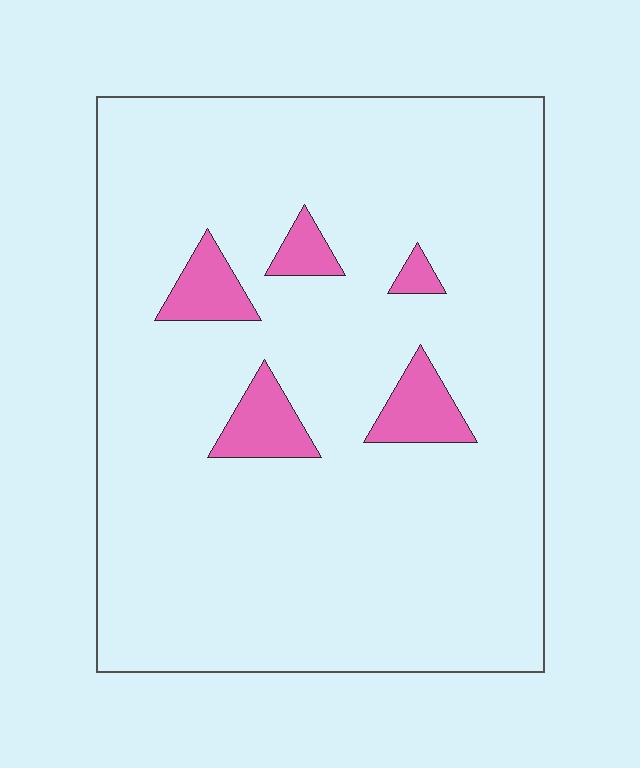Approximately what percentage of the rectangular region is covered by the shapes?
Approximately 10%.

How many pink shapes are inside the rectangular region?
5.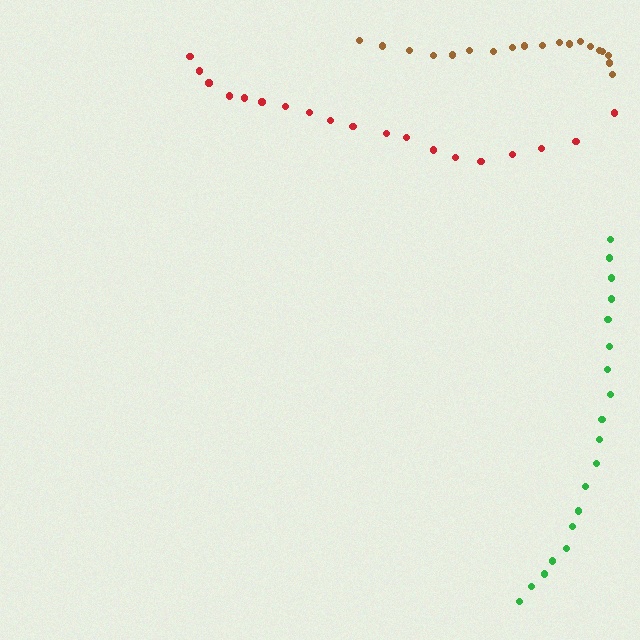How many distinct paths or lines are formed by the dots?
There are 3 distinct paths.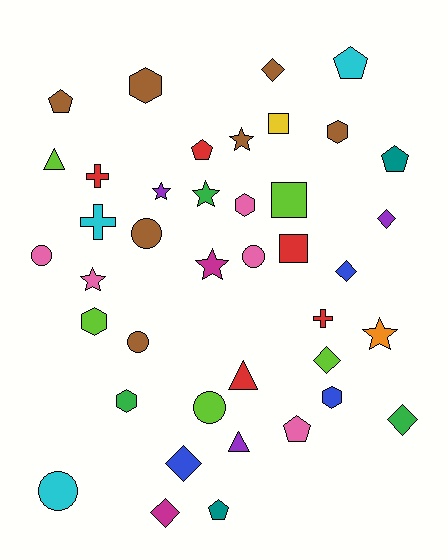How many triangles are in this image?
There are 3 triangles.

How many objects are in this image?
There are 40 objects.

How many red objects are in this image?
There are 5 red objects.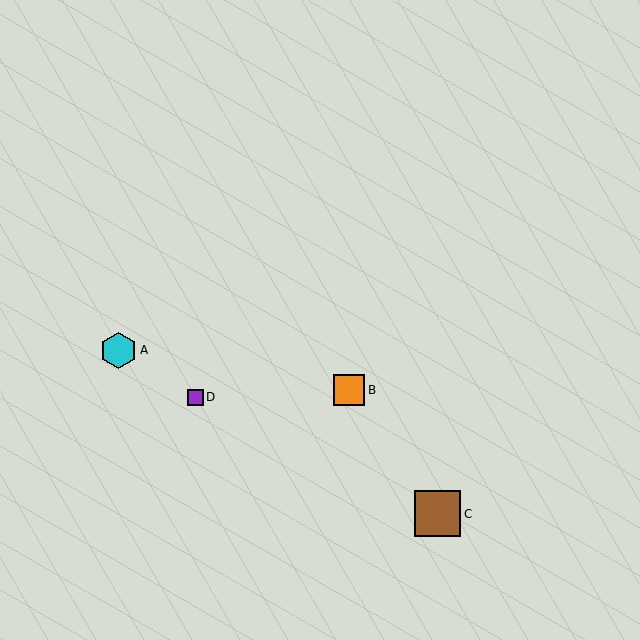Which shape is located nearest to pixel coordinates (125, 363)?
The cyan hexagon (labeled A) at (119, 350) is nearest to that location.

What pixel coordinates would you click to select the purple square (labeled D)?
Click at (195, 397) to select the purple square D.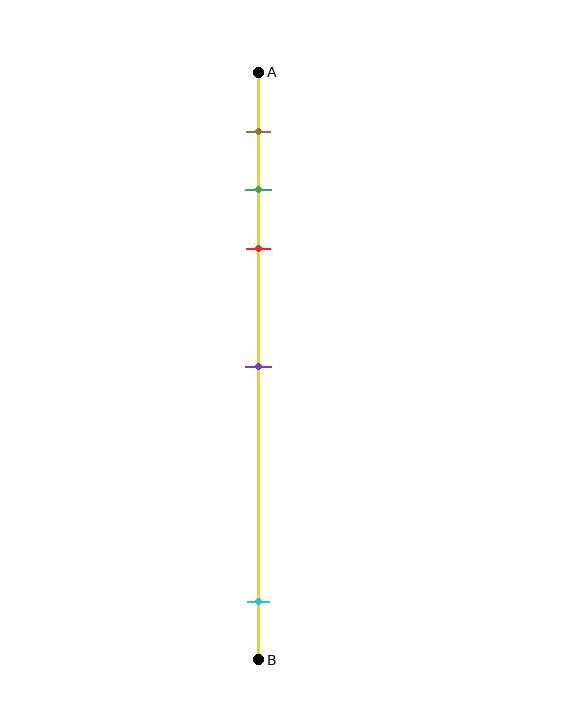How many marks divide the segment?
There are 5 marks dividing the segment.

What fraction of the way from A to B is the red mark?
The red mark is approximately 30% (0.3) of the way from A to B.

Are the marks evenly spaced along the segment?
No, the marks are not evenly spaced.